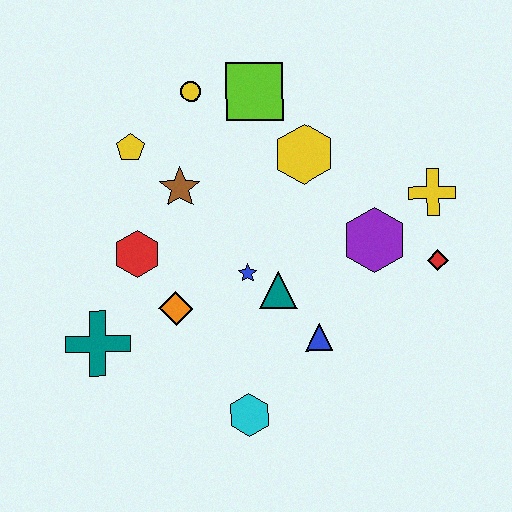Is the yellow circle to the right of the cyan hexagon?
No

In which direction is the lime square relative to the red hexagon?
The lime square is above the red hexagon.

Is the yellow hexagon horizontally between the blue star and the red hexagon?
No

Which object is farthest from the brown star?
The red diamond is farthest from the brown star.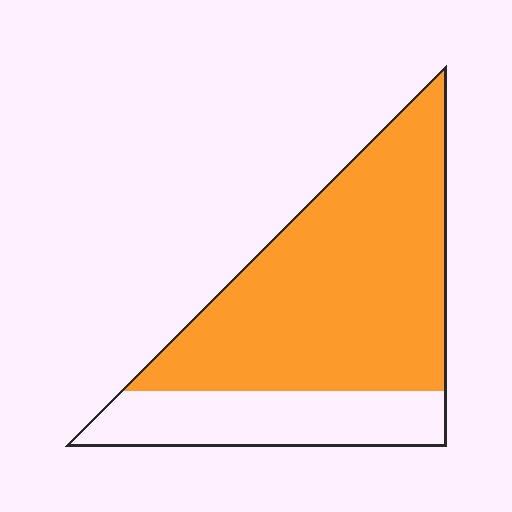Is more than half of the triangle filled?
Yes.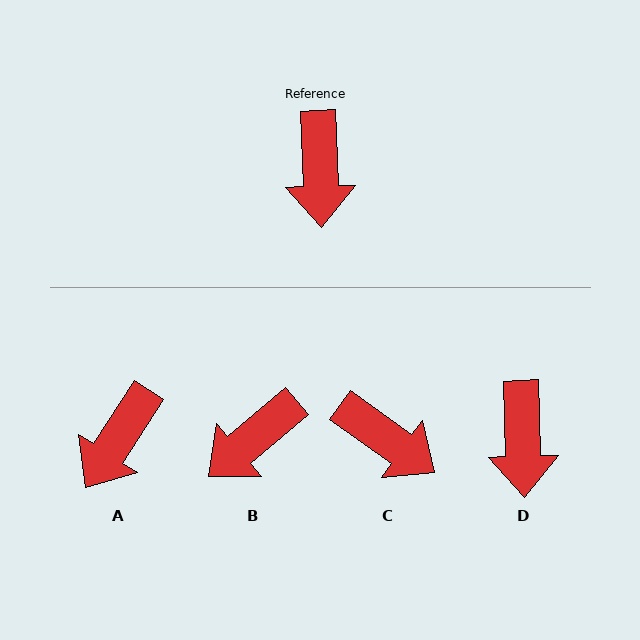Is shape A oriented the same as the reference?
No, it is off by about 35 degrees.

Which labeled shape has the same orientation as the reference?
D.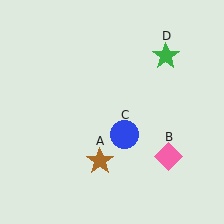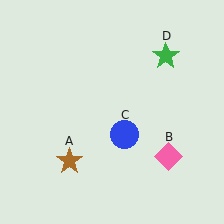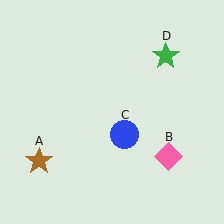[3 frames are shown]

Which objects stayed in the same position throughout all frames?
Pink diamond (object B) and blue circle (object C) and green star (object D) remained stationary.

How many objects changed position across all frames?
1 object changed position: brown star (object A).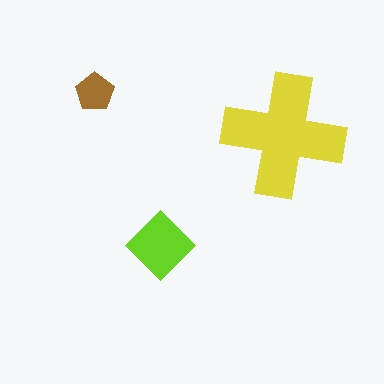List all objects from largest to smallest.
The yellow cross, the lime diamond, the brown pentagon.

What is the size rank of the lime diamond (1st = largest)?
2nd.